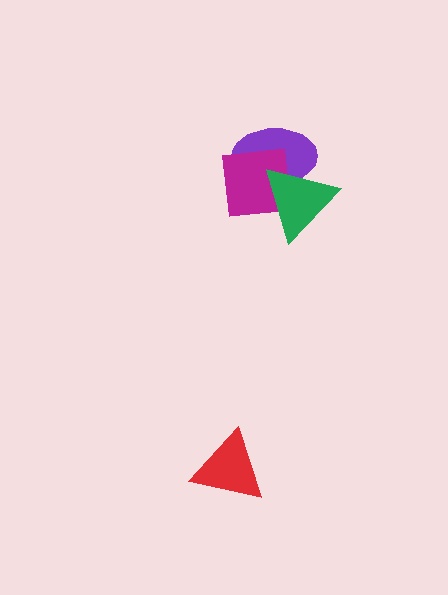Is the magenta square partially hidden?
Yes, it is partially covered by another shape.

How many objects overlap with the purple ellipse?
2 objects overlap with the purple ellipse.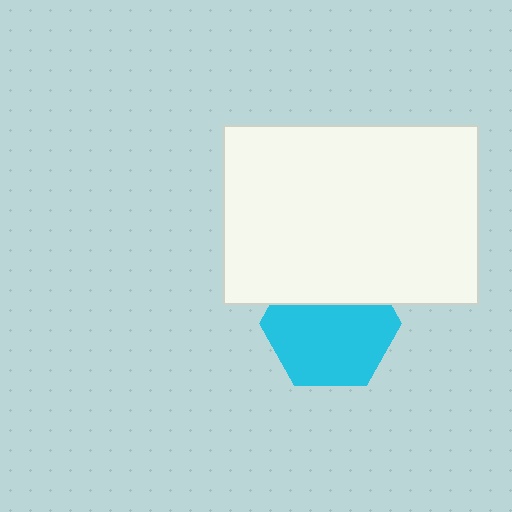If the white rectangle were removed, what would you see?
You would see the complete cyan hexagon.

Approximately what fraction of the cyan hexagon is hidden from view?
Roughly 32% of the cyan hexagon is hidden behind the white rectangle.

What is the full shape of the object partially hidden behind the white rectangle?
The partially hidden object is a cyan hexagon.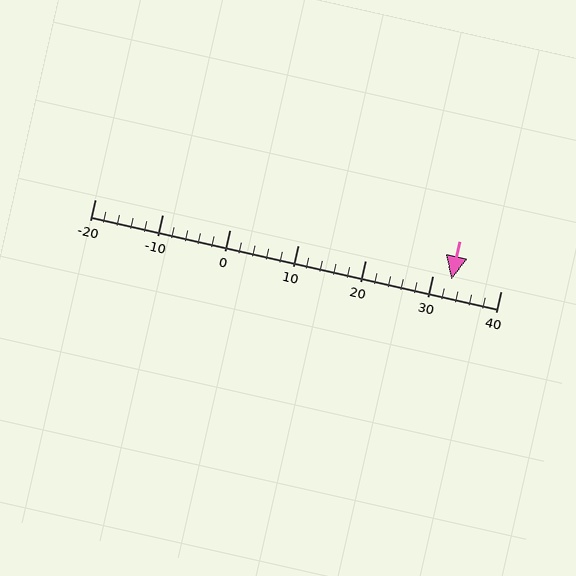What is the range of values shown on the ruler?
The ruler shows values from -20 to 40.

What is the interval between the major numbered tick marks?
The major tick marks are spaced 10 units apart.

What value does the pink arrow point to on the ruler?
The pink arrow points to approximately 33.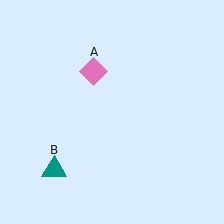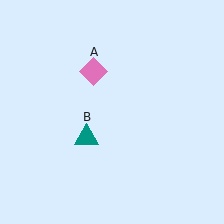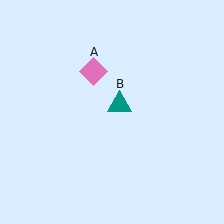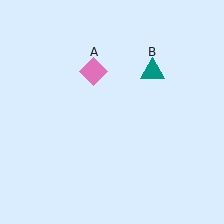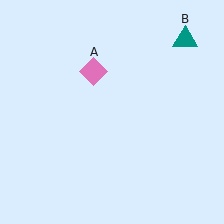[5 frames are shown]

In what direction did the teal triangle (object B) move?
The teal triangle (object B) moved up and to the right.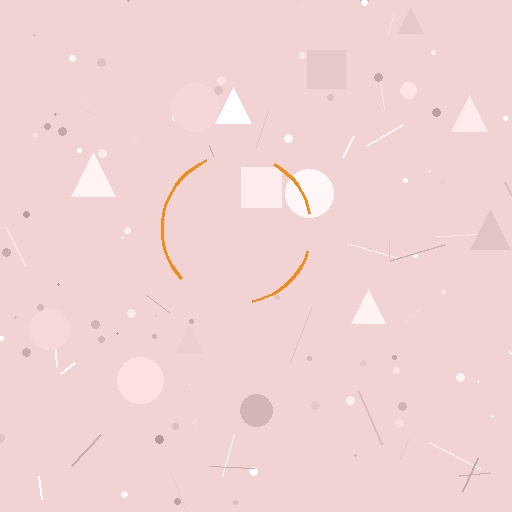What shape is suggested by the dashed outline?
The dashed outline suggests a circle.